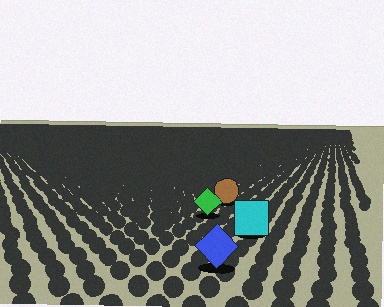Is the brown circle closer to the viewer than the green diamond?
No. The green diamond is closer — you can tell from the texture gradient: the ground texture is coarser near it.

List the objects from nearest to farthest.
From nearest to farthest: the blue diamond, the cyan square, the green diamond, the brown circle.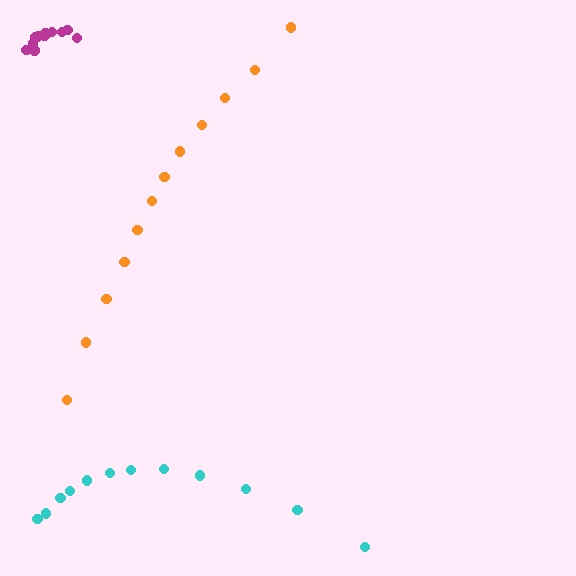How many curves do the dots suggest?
There are 3 distinct paths.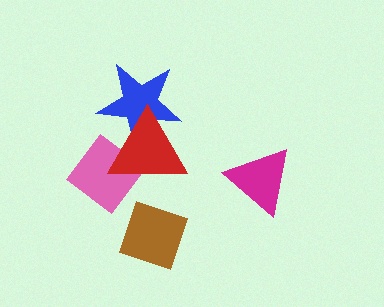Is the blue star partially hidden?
Yes, it is partially covered by another shape.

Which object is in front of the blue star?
The red triangle is in front of the blue star.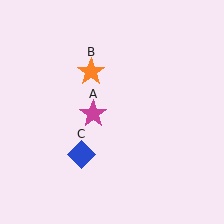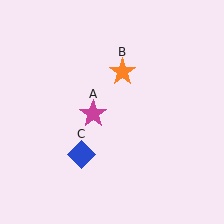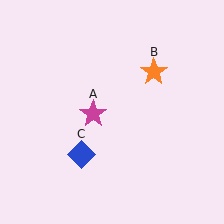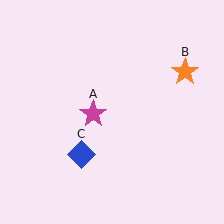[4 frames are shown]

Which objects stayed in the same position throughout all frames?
Magenta star (object A) and blue diamond (object C) remained stationary.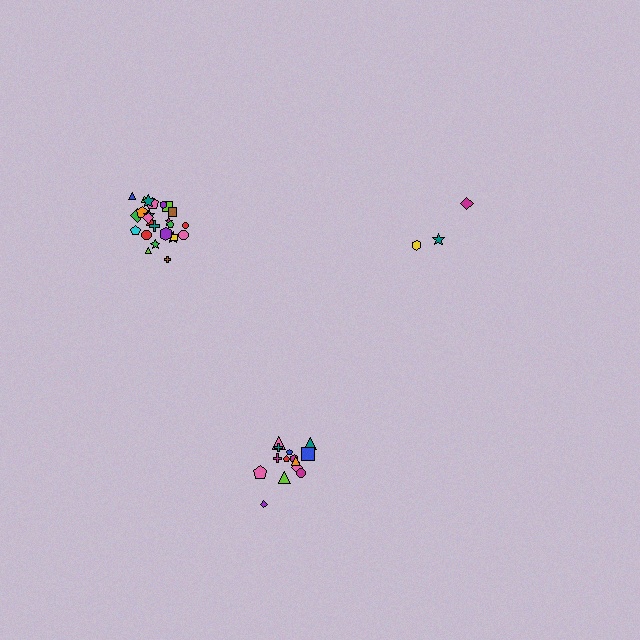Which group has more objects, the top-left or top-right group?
The top-left group.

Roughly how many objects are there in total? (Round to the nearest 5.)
Roughly 45 objects in total.